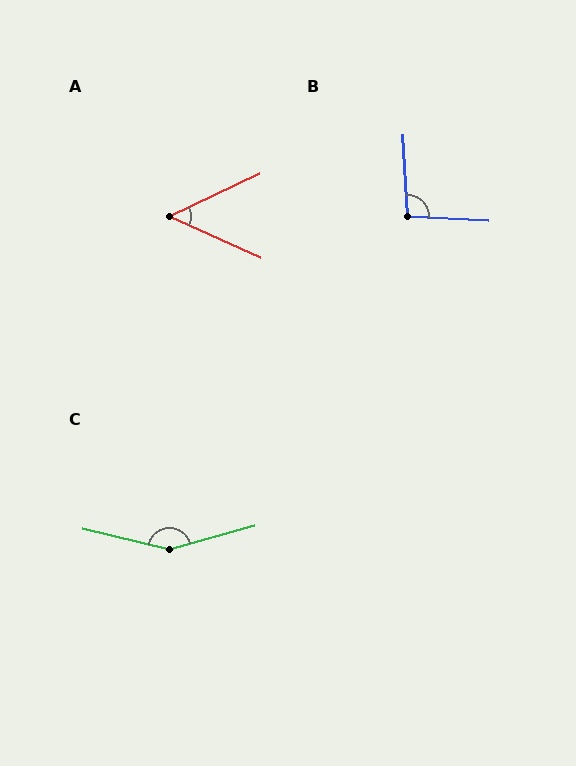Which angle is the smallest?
A, at approximately 50 degrees.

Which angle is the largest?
C, at approximately 151 degrees.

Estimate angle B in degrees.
Approximately 96 degrees.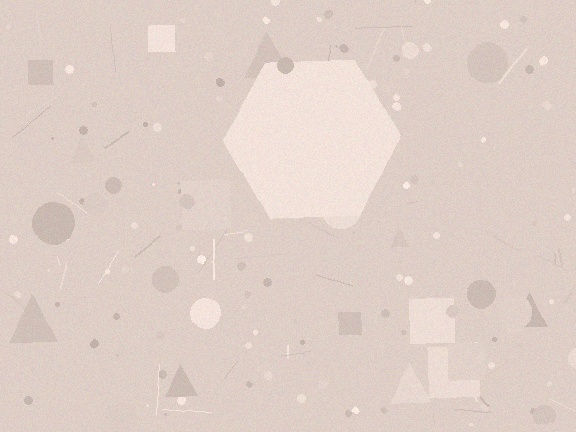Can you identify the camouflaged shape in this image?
The camouflaged shape is a hexagon.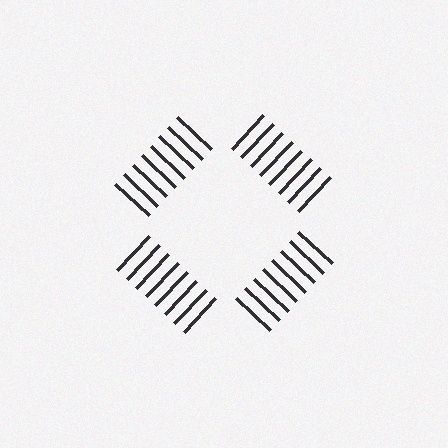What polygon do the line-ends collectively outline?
An illusory square — the line segments terminate on its edges but no continuous stroke is drawn.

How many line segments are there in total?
32 — 8 along each of the 4 edges.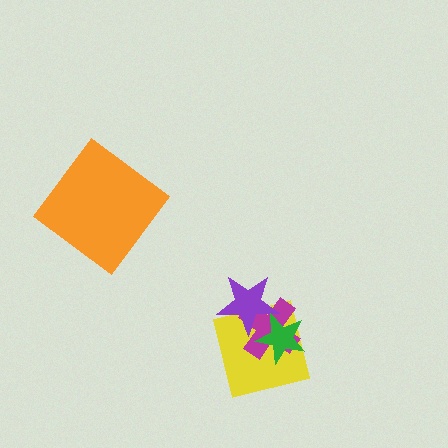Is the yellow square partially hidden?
Yes, it is partially covered by another shape.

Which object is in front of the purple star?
The green star is in front of the purple star.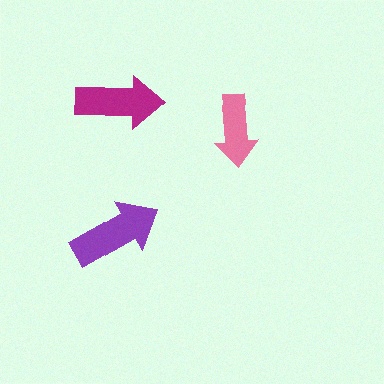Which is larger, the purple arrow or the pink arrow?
The purple one.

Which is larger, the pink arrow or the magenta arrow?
The magenta one.